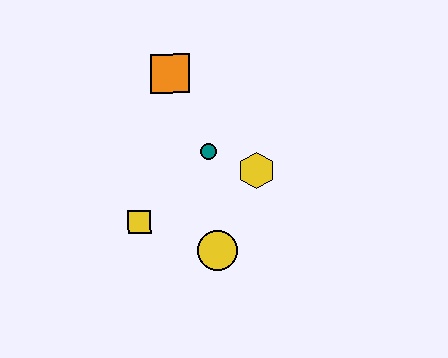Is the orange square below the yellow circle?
No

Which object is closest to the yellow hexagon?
The teal circle is closest to the yellow hexagon.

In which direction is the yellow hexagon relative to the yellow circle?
The yellow hexagon is above the yellow circle.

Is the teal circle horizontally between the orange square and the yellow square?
No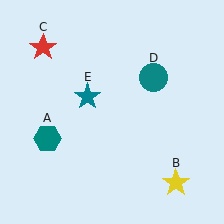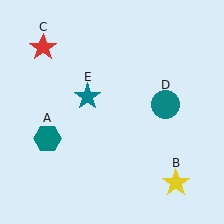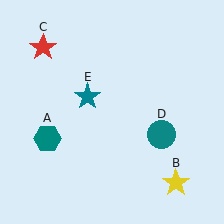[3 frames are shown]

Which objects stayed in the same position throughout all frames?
Teal hexagon (object A) and yellow star (object B) and red star (object C) and teal star (object E) remained stationary.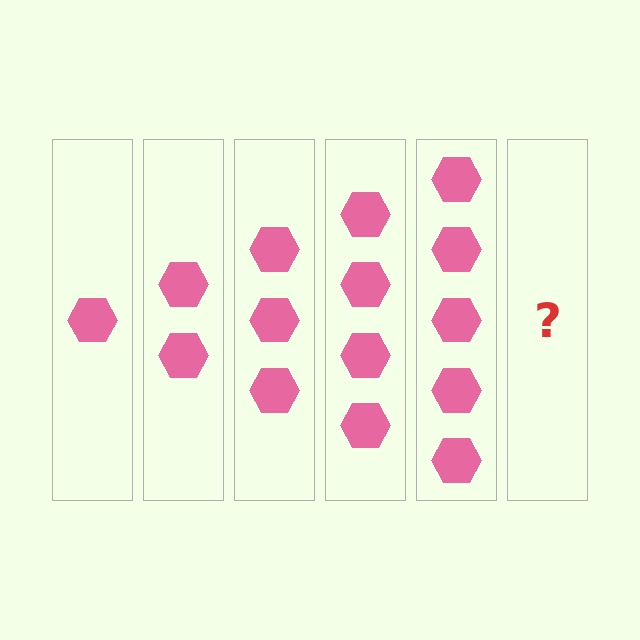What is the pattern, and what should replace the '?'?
The pattern is that each step adds one more hexagon. The '?' should be 6 hexagons.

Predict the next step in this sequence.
The next step is 6 hexagons.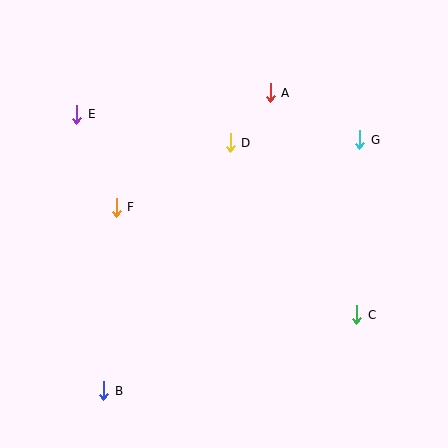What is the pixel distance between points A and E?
The distance between A and E is 195 pixels.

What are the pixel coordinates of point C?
Point C is at (357, 315).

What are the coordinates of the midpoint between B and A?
The midpoint between B and A is at (187, 242).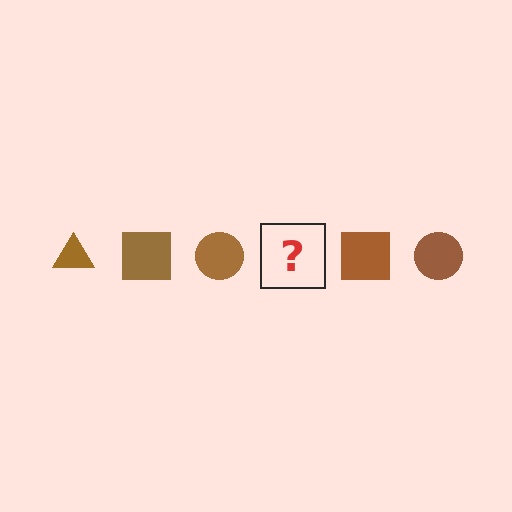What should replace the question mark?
The question mark should be replaced with a brown triangle.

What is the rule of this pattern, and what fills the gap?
The rule is that the pattern cycles through triangle, square, circle shapes in brown. The gap should be filled with a brown triangle.